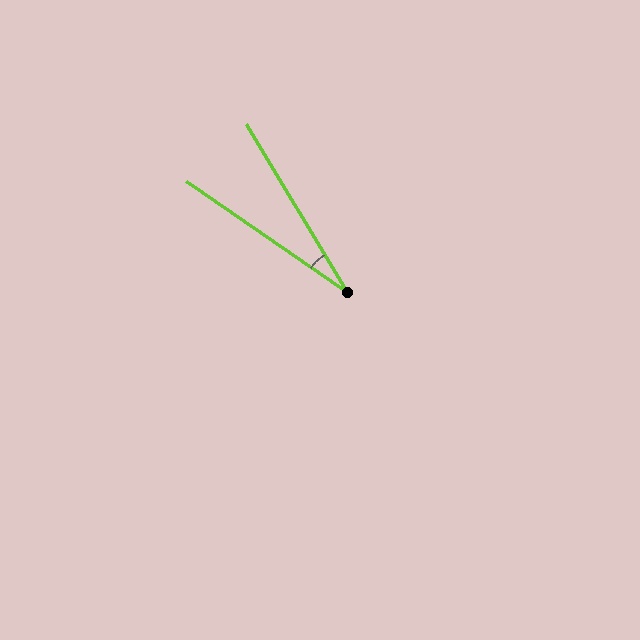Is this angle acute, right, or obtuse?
It is acute.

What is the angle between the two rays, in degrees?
Approximately 24 degrees.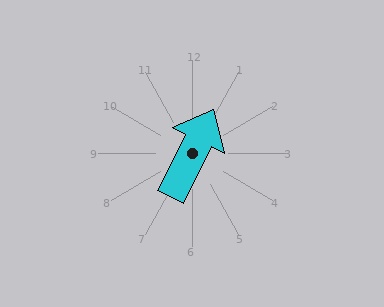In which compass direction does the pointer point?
Northeast.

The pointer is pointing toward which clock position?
Roughly 1 o'clock.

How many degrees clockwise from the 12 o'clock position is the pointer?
Approximately 26 degrees.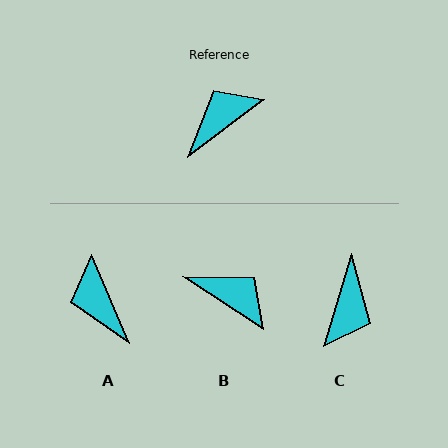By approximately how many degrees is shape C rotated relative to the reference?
Approximately 143 degrees clockwise.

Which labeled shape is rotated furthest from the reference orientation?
C, about 143 degrees away.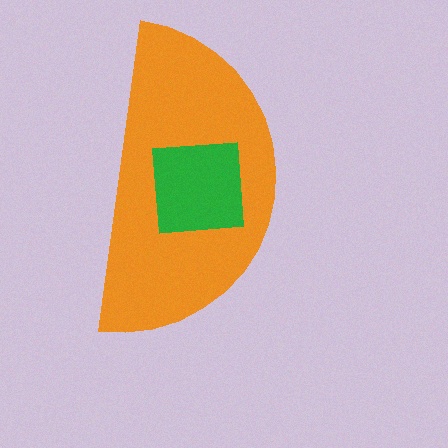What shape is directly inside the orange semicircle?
The green square.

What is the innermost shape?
The green square.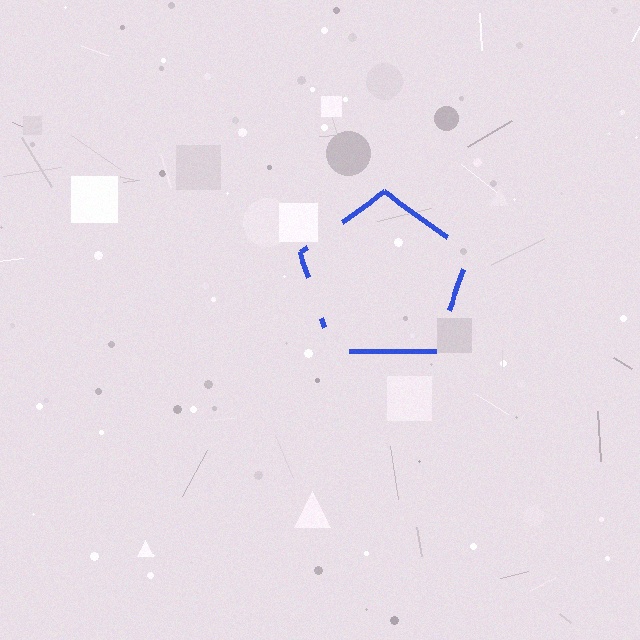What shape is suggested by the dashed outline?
The dashed outline suggests a pentagon.